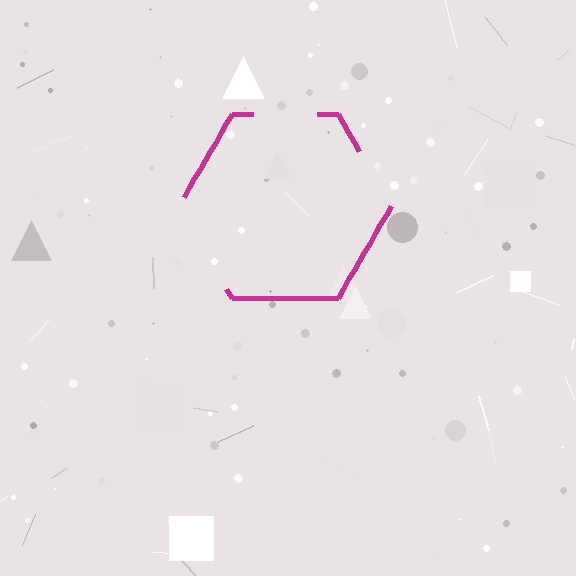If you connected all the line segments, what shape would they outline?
They would outline a hexagon.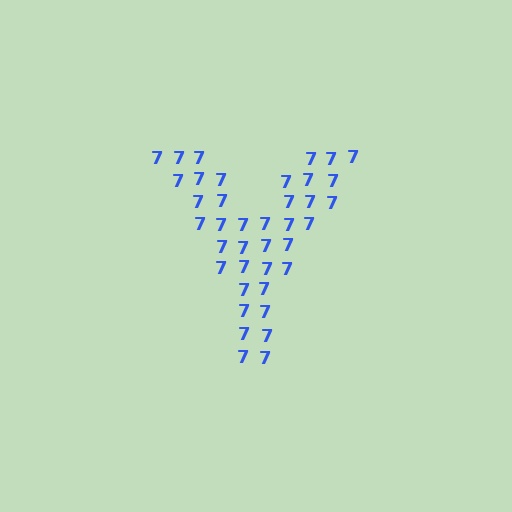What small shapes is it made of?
It is made of small digit 7's.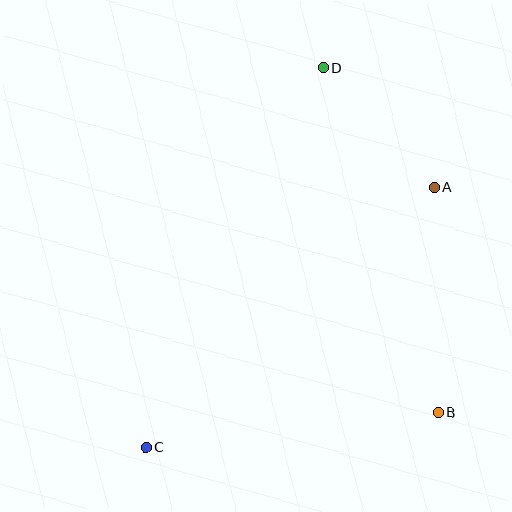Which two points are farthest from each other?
Points C and D are farthest from each other.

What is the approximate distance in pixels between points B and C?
The distance between B and C is approximately 295 pixels.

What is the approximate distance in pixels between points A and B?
The distance between A and B is approximately 225 pixels.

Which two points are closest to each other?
Points A and D are closest to each other.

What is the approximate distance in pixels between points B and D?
The distance between B and D is approximately 363 pixels.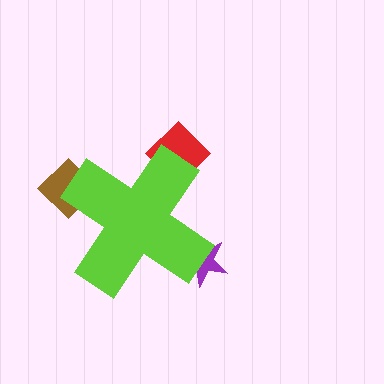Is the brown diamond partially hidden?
Yes, the brown diamond is partially hidden behind the lime cross.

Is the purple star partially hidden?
Yes, the purple star is partially hidden behind the lime cross.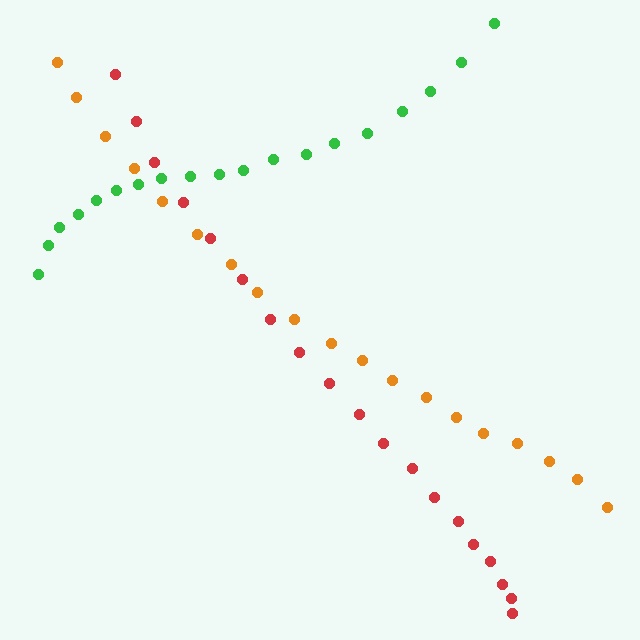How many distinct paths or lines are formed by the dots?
There are 3 distinct paths.